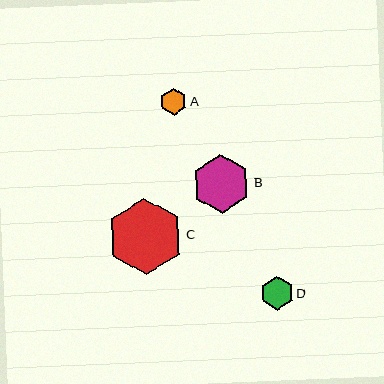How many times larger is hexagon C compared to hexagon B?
Hexagon C is approximately 1.3 times the size of hexagon B.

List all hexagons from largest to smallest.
From largest to smallest: C, B, D, A.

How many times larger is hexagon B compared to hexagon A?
Hexagon B is approximately 2.2 times the size of hexagon A.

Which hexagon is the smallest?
Hexagon A is the smallest with a size of approximately 27 pixels.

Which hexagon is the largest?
Hexagon C is the largest with a size of approximately 76 pixels.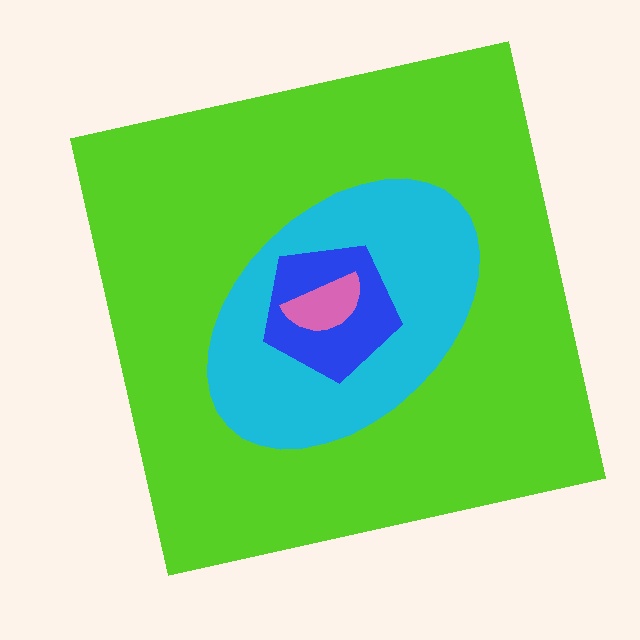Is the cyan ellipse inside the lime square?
Yes.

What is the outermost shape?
The lime square.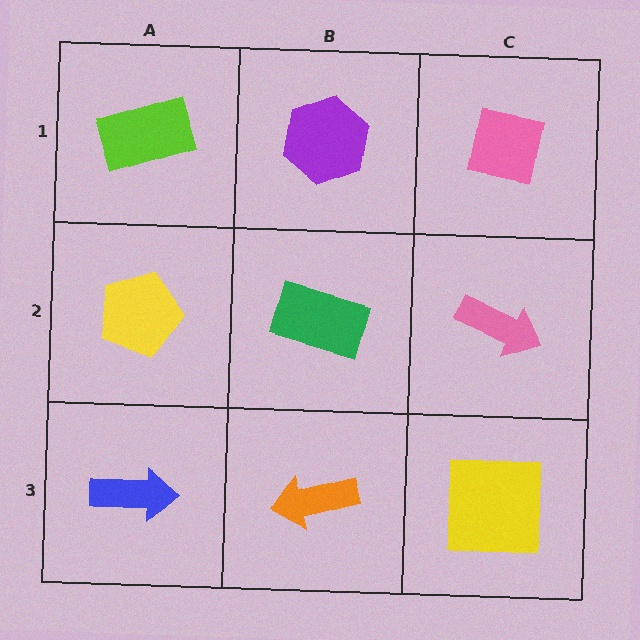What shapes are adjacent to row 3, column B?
A green rectangle (row 2, column B), a blue arrow (row 3, column A), a yellow square (row 3, column C).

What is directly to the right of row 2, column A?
A green rectangle.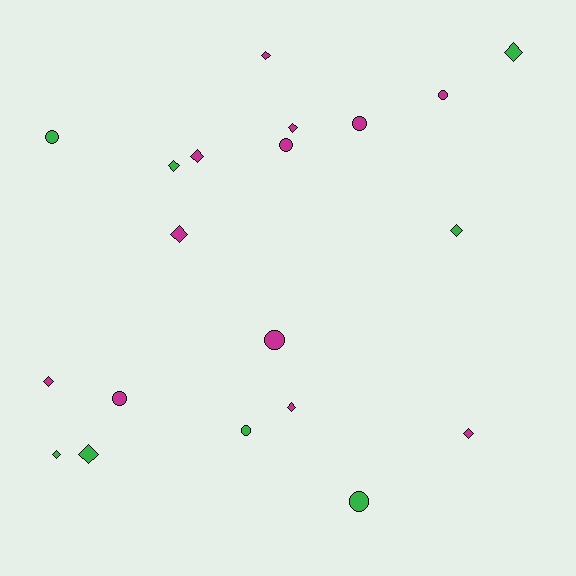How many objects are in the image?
There are 20 objects.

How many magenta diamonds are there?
There are 7 magenta diamonds.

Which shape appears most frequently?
Diamond, with 12 objects.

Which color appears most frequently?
Magenta, with 12 objects.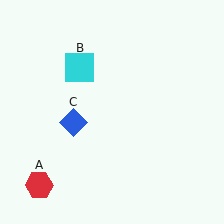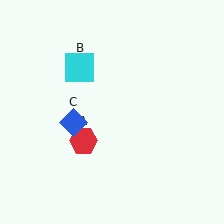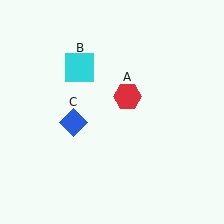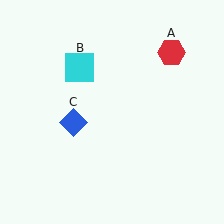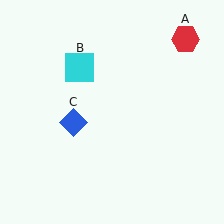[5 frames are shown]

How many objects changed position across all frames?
1 object changed position: red hexagon (object A).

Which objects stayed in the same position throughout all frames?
Cyan square (object B) and blue diamond (object C) remained stationary.